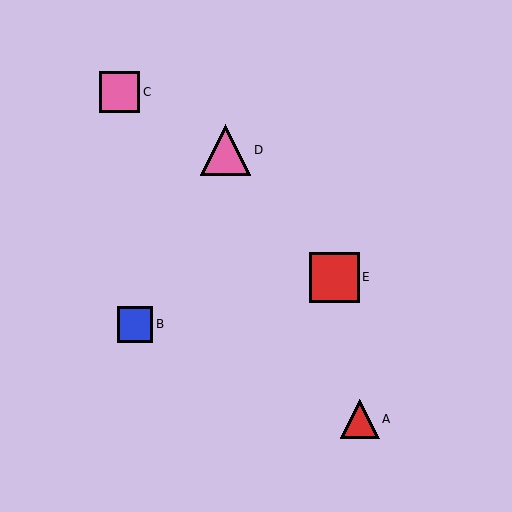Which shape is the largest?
The pink triangle (labeled D) is the largest.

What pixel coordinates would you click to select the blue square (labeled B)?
Click at (135, 324) to select the blue square B.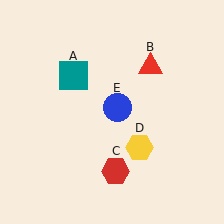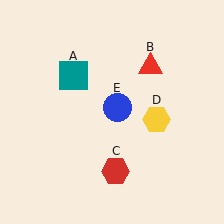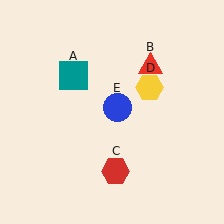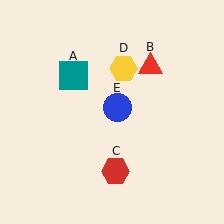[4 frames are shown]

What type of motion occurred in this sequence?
The yellow hexagon (object D) rotated counterclockwise around the center of the scene.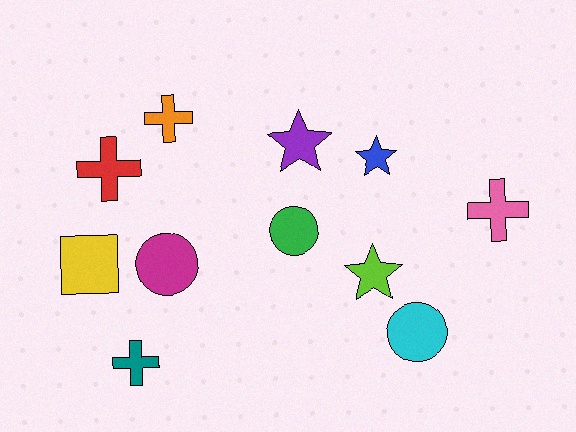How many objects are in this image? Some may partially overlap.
There are 11 objects.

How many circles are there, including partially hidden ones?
There are 3 circles.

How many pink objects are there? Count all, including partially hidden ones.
There is 1 pink object.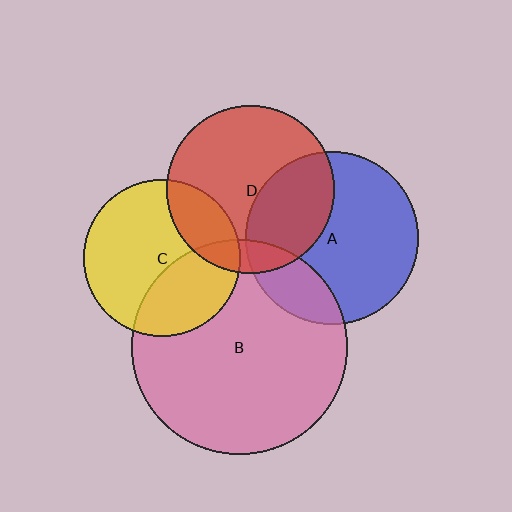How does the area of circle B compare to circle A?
Approximately 1.6 times.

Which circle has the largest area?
Circle B (pink).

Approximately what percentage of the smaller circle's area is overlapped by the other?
Approximately 35%.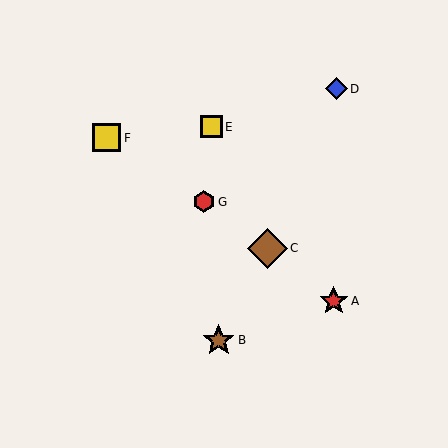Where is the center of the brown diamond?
The center of the brown diamond is at (268, 248).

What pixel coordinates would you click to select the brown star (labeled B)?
Click at (219, 340) to select the brown star B.